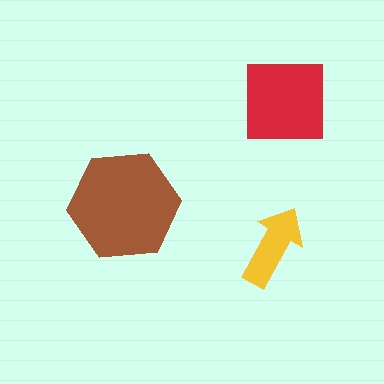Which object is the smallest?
The yellow arrow.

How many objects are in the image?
There are 3 objects in the image.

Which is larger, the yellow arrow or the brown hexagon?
The brown hexagon.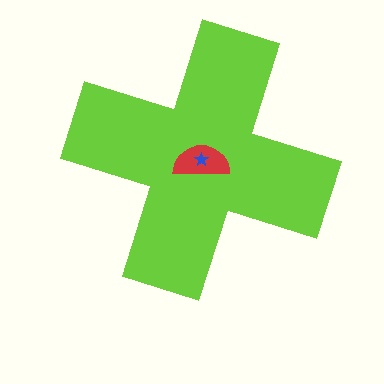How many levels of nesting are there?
3.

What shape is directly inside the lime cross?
The red semicircle.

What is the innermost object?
The blue star.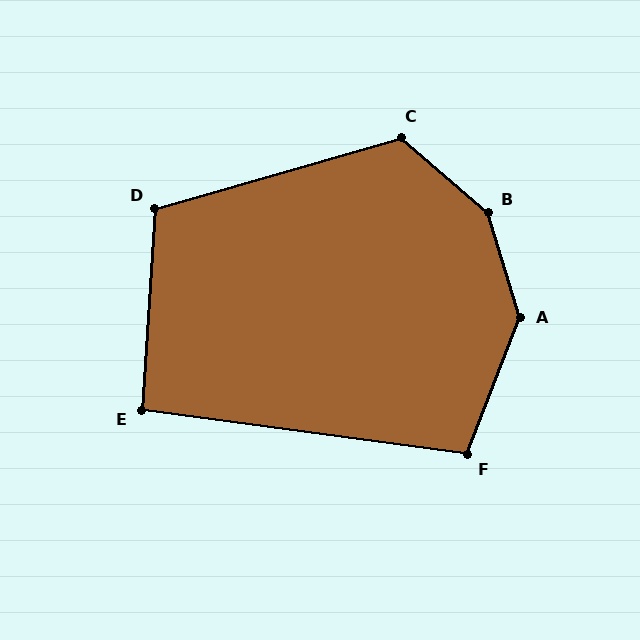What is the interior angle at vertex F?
Approximately 103 degrees (obtuse).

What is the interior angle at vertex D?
Approximately 110 degrees (obtuse).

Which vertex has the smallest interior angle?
E, at approximately 94 degrees.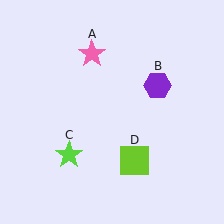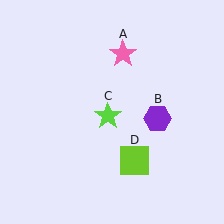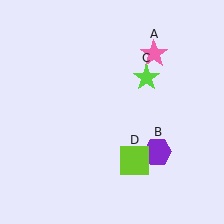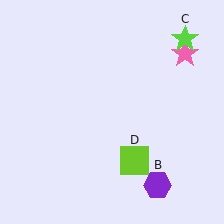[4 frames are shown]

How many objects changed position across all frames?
3 objects changed position: pink star (object A), purple hexagon (object B), lime star (object C).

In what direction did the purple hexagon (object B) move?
The purple hexagon (object B) moved down.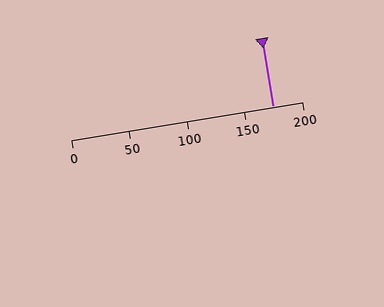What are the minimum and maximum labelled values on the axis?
The axis runs from 0 to 200.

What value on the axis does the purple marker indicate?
The marker indicates approximately 175.